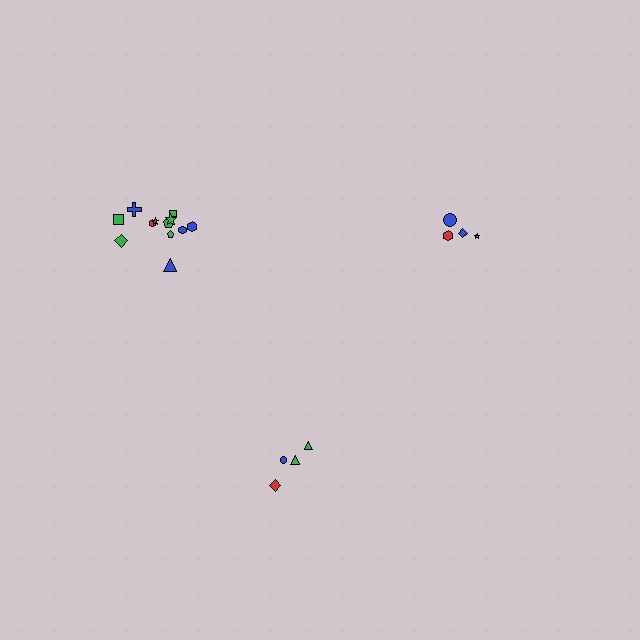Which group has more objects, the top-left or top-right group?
The top-left group.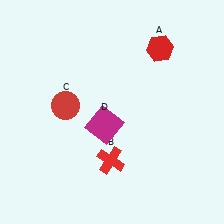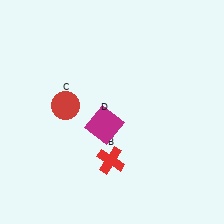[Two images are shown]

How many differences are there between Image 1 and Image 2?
There is 1 difference between the two images.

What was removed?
The red hexagon (A) was removed in Image 2.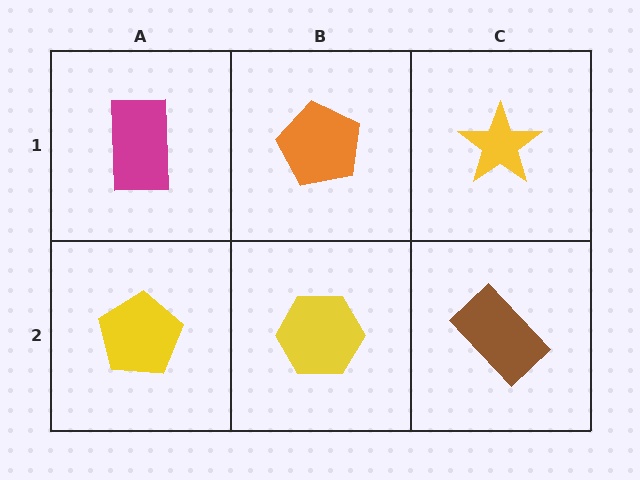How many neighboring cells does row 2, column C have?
2.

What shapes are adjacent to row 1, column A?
A yellow pentagon (row 2, column A), an orange pentagon (row 1, column B).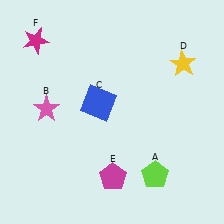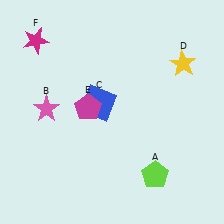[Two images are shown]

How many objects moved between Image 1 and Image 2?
1 object moved between the two images.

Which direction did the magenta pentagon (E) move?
The magenta pentagon (E) moved up.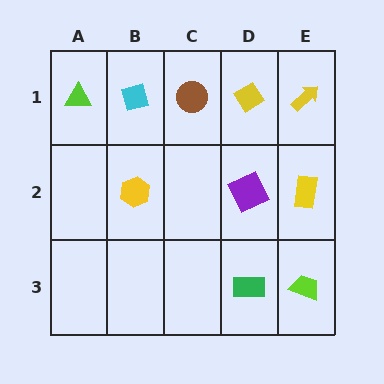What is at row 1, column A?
A lime triangle.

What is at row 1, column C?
A brown circle.